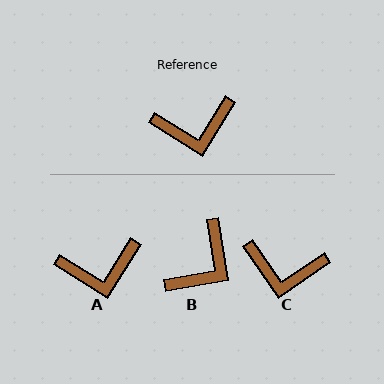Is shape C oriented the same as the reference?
No, it is off by about 23 degrees.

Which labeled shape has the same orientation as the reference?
A.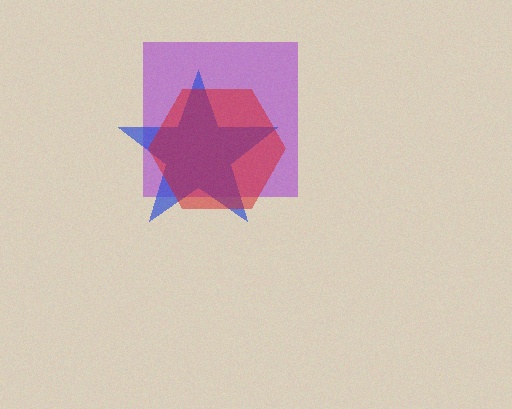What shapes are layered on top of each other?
The layered shapes are: a purple square, a blue star, a red hexagon.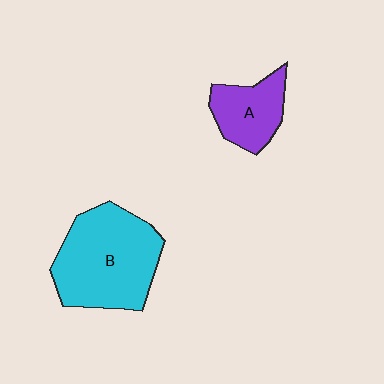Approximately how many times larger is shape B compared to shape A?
Approximately 2.1 times.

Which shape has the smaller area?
Shape A (purple).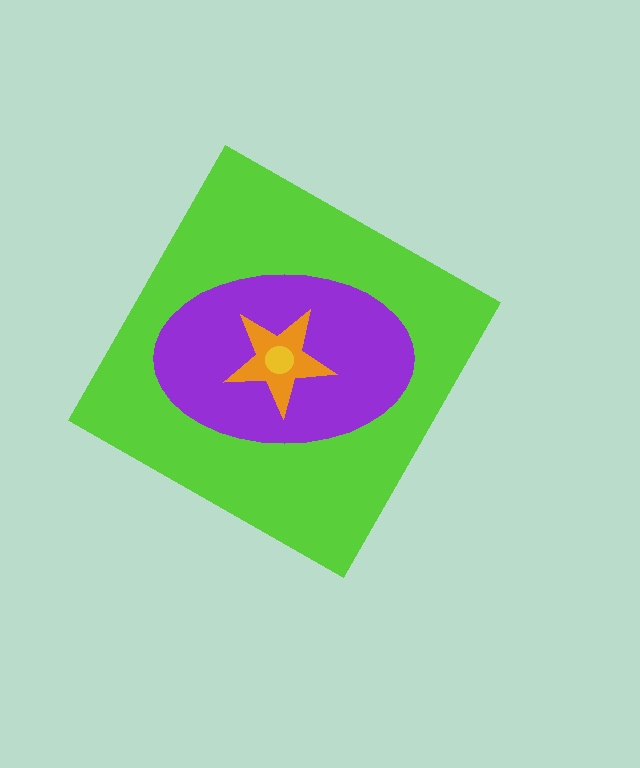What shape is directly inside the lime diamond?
The purple ellipse.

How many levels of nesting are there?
4.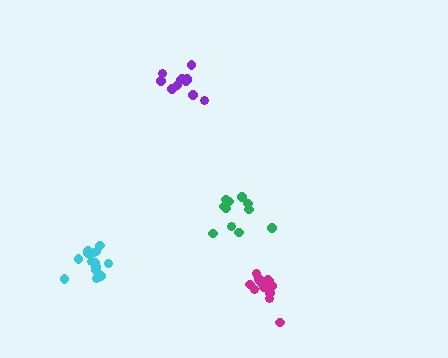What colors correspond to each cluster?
The clusters are colored: green, cyan, magenta, purple.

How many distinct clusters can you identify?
There are 4 distinct clusters.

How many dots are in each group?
Group 1: 11 dots, Group 2: 14 dots, Group 3: 13 dots, Group 4: 12 dots (50 total).